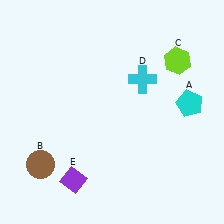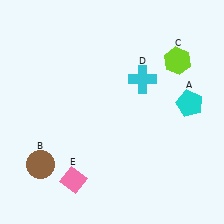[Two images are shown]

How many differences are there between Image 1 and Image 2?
There is 1 difference between the two images.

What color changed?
The diamond (E) changed from purple in Image 1 to pink in Image 2.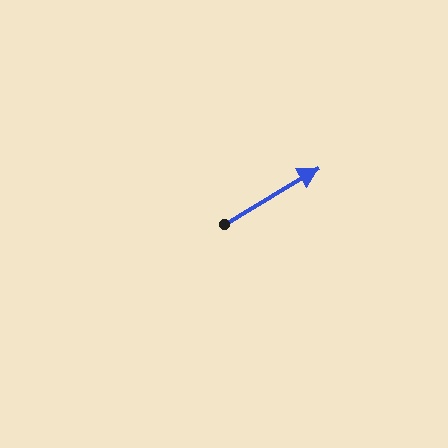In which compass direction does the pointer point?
Northeast.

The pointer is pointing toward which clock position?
Roughly 2 o'clock.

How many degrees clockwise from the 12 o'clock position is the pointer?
Approximately 59 degrees.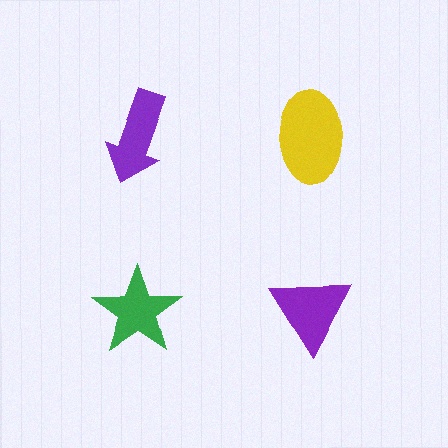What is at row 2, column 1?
A green star.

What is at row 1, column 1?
A purple arrow.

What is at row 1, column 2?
A yellow ellipse.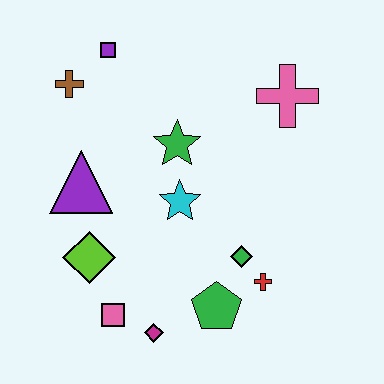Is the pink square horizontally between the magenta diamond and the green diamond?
No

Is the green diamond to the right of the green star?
Yes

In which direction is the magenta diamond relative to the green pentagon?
The magenta diamond is to the left of the green pentagon.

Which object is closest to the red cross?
The green diamond is closest to the red cross.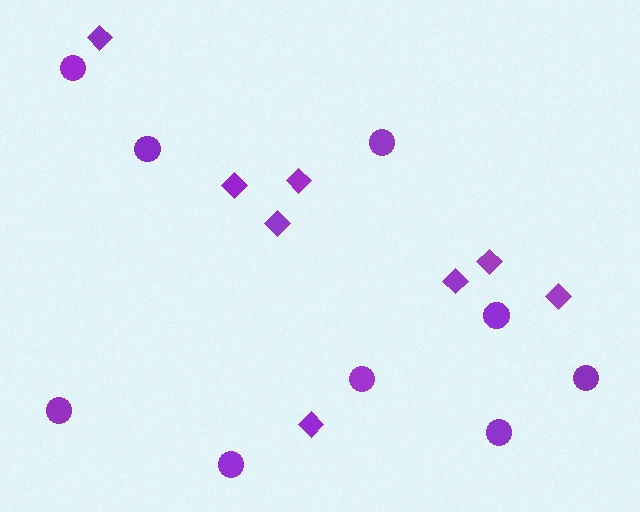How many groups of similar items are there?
There are 2 groups: one group of diamonds (8) and one group of circles (9).